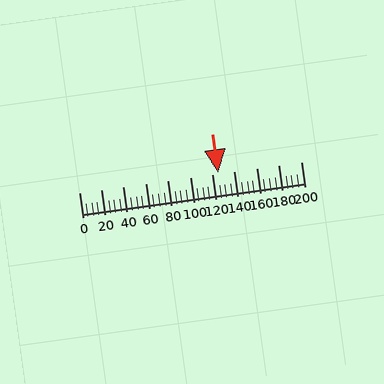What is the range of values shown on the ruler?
The ruler shows values from 0 to 200.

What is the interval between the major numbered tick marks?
The major tick marks are spaced 20 units apart.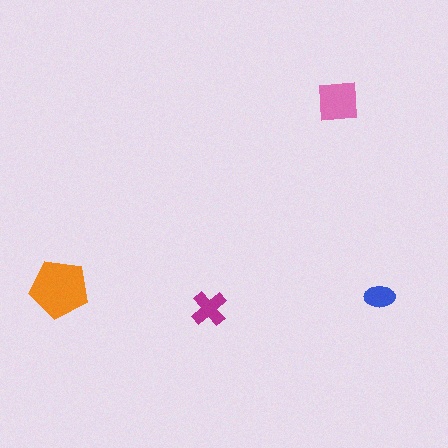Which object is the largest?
The orange pentagon.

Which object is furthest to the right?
The blue ellipse is rightmost.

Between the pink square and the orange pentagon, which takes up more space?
The orange pentagon.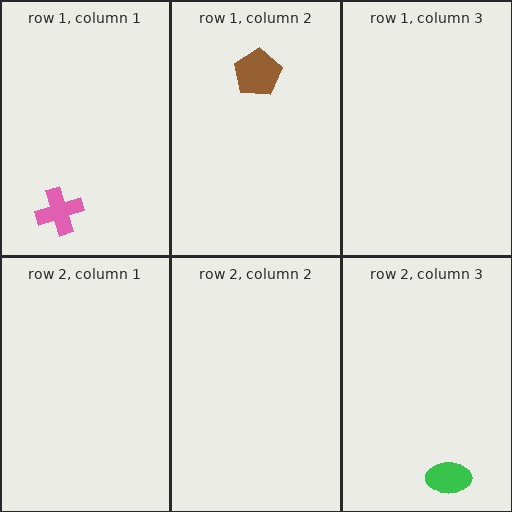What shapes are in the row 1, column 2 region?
The brown pentagon.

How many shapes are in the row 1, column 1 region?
1.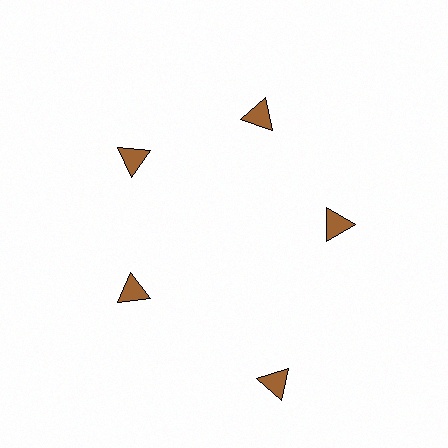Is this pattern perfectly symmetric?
No. The 5 brown triangles are arranged in a ring, but one element near the 5 o'clock position is pushed outward from the center, breaking the 5-fold rotational symmetry.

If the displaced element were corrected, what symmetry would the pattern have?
It would have 5-fold rotational symmetry — the pattern would map onto itself every 72 degrees.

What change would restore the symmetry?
The symmetry would be restored by moving it inward, back onto the ring so that all 5 triangles sit at equal angles and equal distance from the center.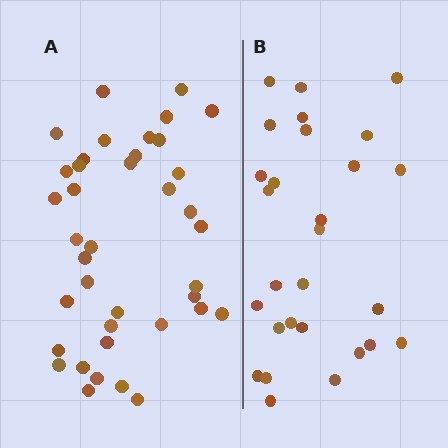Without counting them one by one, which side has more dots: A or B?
Region A (the left region) has more dots.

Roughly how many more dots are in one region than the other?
Region A has roughly 12 or so more dots than region B.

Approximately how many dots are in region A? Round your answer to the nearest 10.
About 40 dots. (The exact count is 39, which rounds to 40.)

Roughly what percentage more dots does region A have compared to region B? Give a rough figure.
About 40% more.